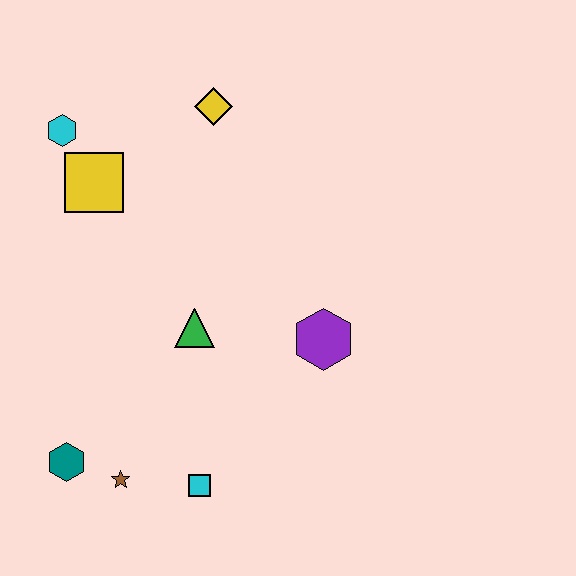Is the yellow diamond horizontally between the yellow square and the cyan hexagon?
No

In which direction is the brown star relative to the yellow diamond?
The brown star is below the yellow diamond.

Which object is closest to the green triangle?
The purple hexagon is closest to the green triangle.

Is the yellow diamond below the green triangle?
No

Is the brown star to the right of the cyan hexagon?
Yes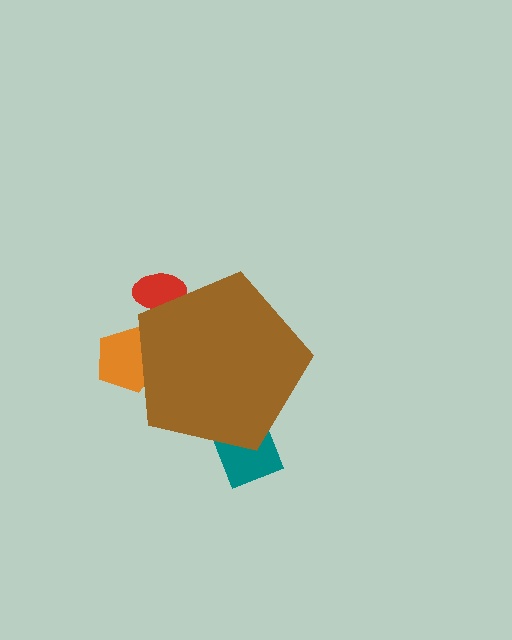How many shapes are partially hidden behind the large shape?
3 shapes are partially hidden.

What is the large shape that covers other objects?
A brown pentagon.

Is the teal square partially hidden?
Yes, the teal square is partially hidden behind the brown pentagon.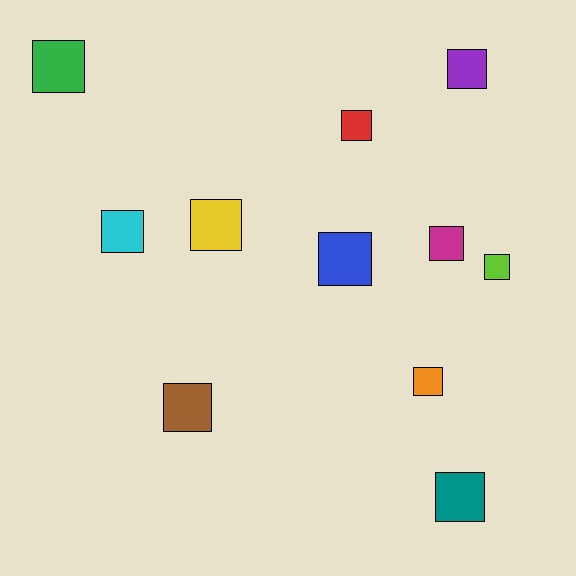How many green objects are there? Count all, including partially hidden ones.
There is 1 green object.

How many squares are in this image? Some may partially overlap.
There are 11 squares.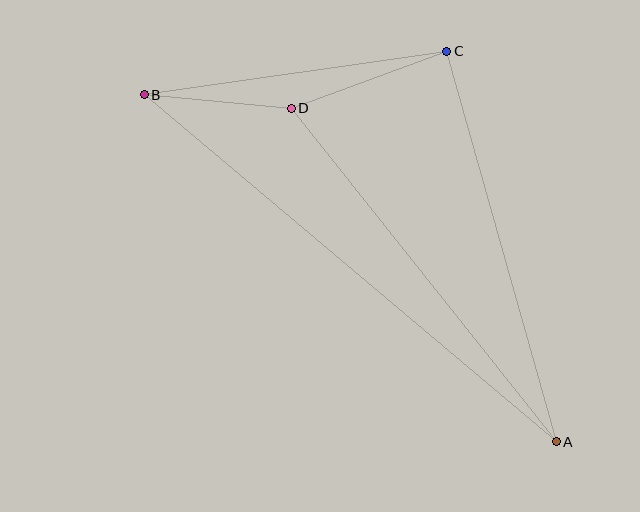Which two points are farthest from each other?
Points A and B are farthest from each other.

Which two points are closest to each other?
Points B and D are closest to each other.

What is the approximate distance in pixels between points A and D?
The distance between A and D is approximately 426 pixels.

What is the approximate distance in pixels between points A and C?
The distance between A and C is approximately 405 pixels.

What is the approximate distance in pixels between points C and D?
The distance between C and D is approximately 166 pixels.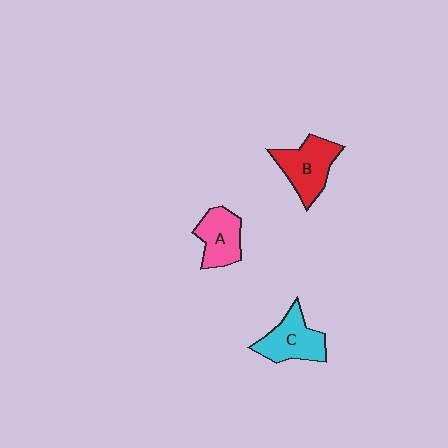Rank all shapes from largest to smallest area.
From largest to smallest: B (red), C (cyan), A (pink).